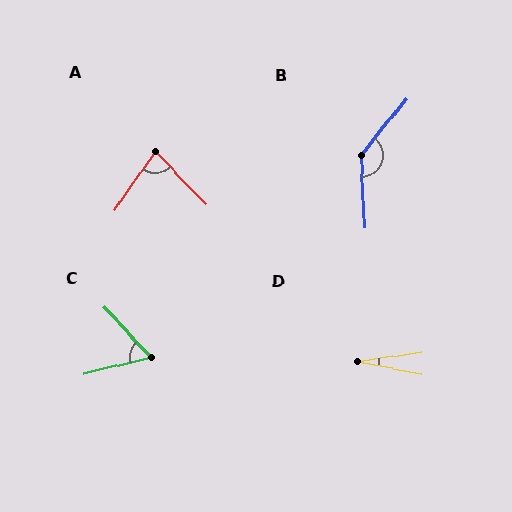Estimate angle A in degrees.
Approximately 79 degrees.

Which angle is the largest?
B, at approximately 139 degrees.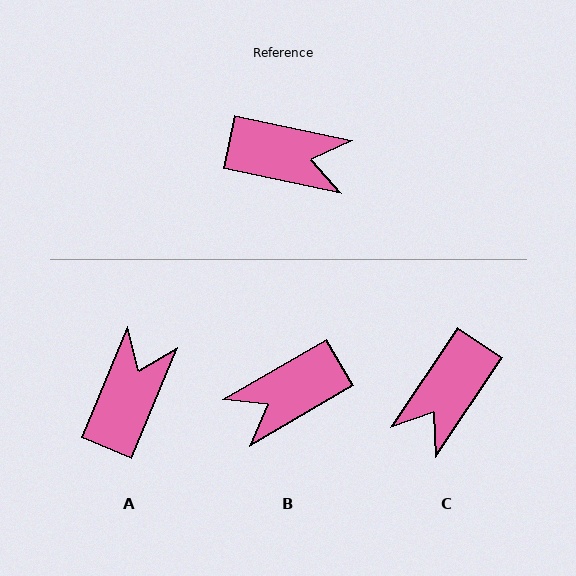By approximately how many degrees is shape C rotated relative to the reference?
Approximately 112 degrees clockwise.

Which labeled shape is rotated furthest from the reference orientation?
B, about 138 degrees away.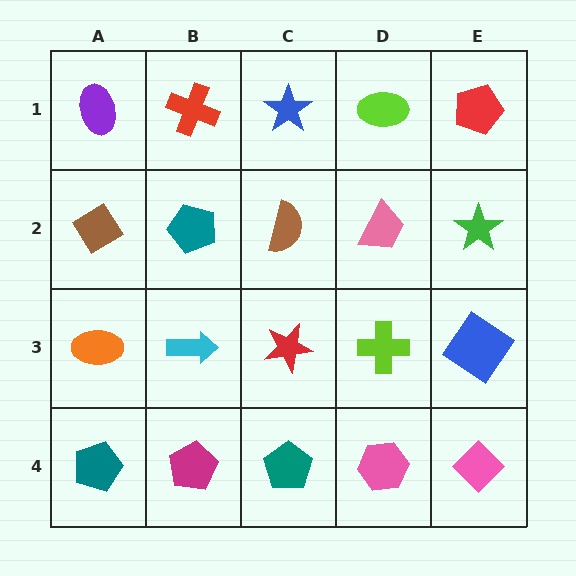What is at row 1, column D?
A lime ellipse.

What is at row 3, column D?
A lime cross.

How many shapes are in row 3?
5 shapes.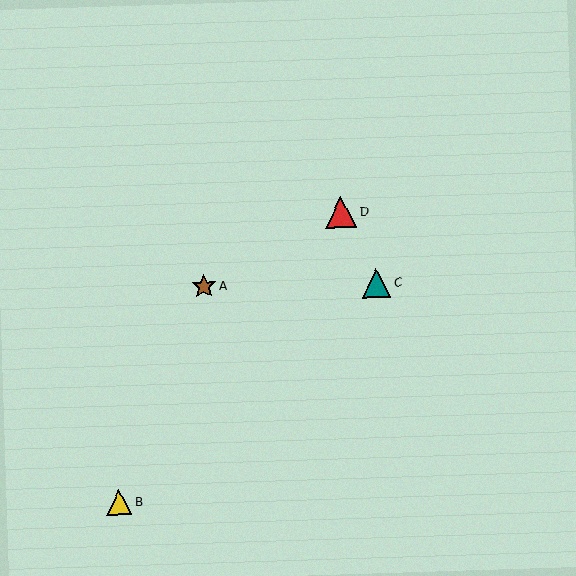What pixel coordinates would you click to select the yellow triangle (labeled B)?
Click at (119, 503) to select the yellow triangle B.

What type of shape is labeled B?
Shape B is a yellow triangle.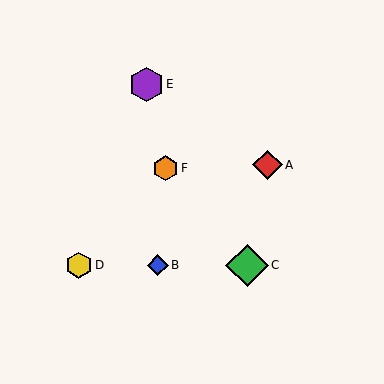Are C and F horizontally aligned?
No, C is at y≈265 and F is at y≈168.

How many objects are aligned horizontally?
3 objects (B, C, D) are aligned horizontally.